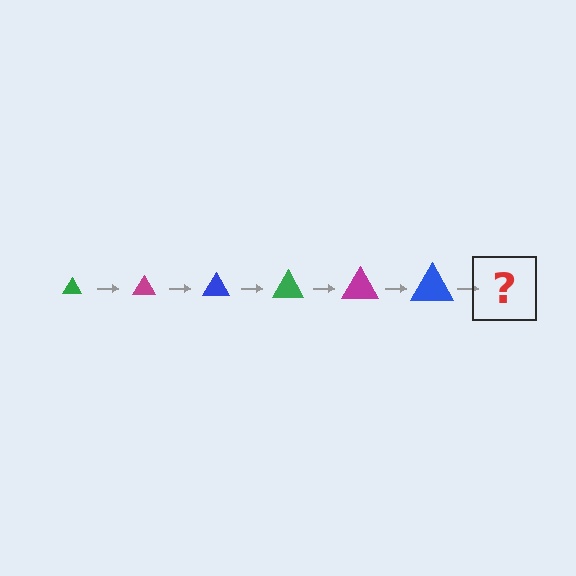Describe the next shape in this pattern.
It should be a green triangle, larger than the previous one.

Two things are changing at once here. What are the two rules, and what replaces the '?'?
The two rules are that the triangle grows larger each step and the color cycles through green, magenta, and blue. The '?' should be a green triangle, larger than the previous one.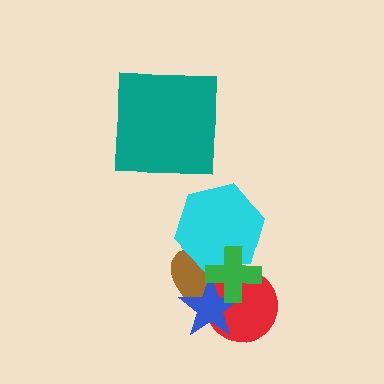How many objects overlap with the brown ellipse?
4 objects overlap with the brown ellipse.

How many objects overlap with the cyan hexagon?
2 objects overlap with the cyan hexagon.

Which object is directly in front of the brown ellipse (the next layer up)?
The cyan hexagon is directly in front of the brown ellipse.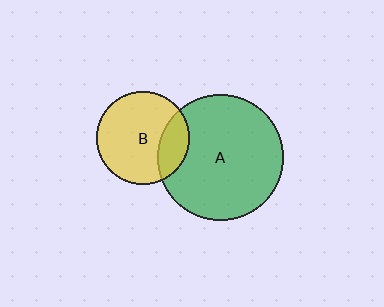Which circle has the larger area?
Circle A (green).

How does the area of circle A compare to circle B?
Approximately 1.8 times.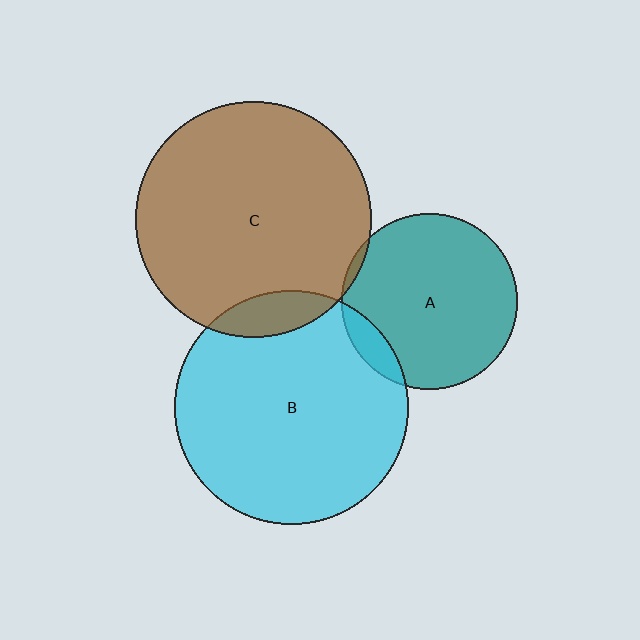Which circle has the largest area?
Circle C (brown).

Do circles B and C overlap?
Yes.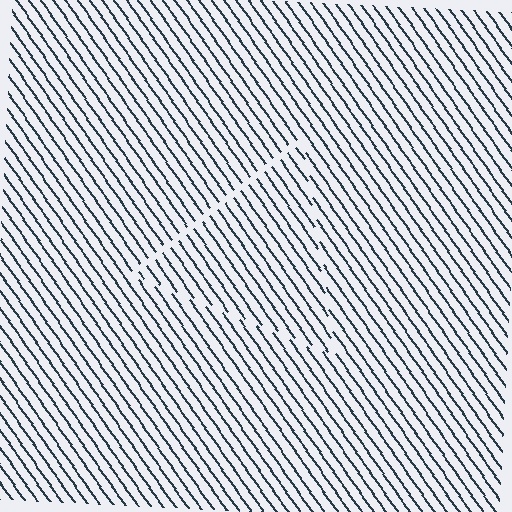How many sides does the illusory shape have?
3 sides — the line-ends trace a triangle.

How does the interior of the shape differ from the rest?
The interior of the shape contains the same grating, shifted by half a period — the contour is defined by the phase discontinuity where line-ends from the inner and outer gratings abut.